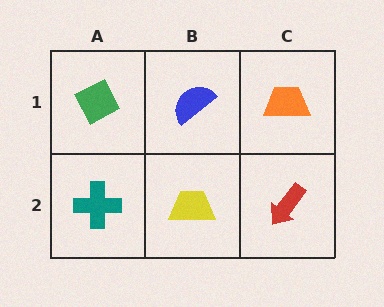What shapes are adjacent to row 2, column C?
An orange trapezoid (row 1, column C), a yellow trapezoid (row 2, column B).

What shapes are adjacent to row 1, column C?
A red arrow (row 2, column C), a blue semicircle (row 1, column B).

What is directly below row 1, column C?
A red arrow.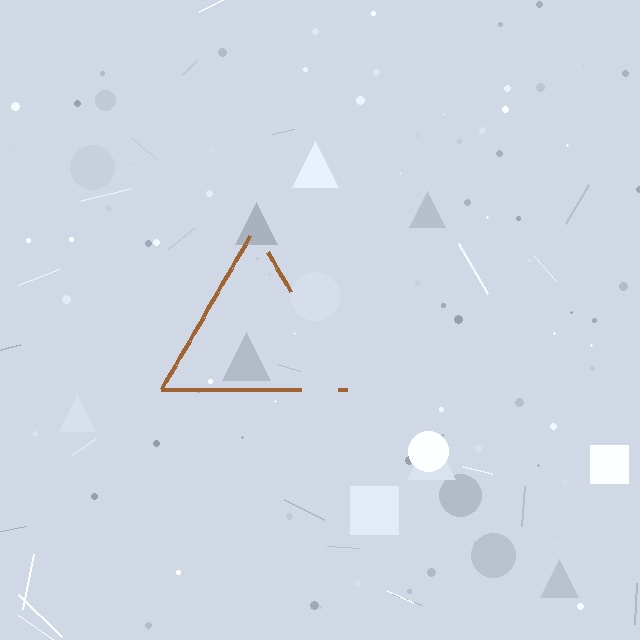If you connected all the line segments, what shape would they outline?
They would outline a triangle.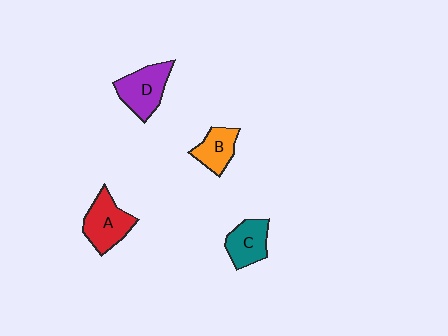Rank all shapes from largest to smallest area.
From largest to smallest: D (purple), A (red), C (teal), B (orange).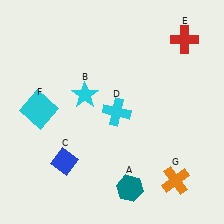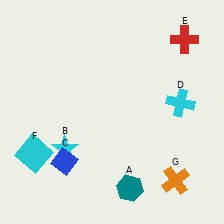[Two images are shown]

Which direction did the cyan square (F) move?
The cyan square (F) moved down.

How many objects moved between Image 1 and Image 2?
3 objects moved between the two images.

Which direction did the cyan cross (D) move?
The cyan cross (D) moved right.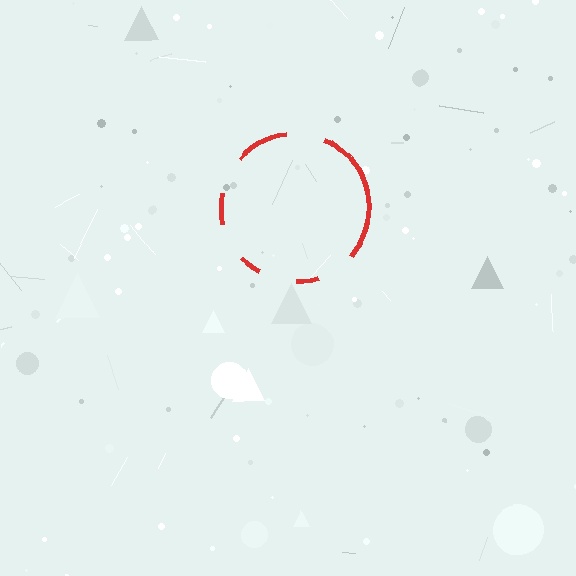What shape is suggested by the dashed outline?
The dashed outline suggests a circle.